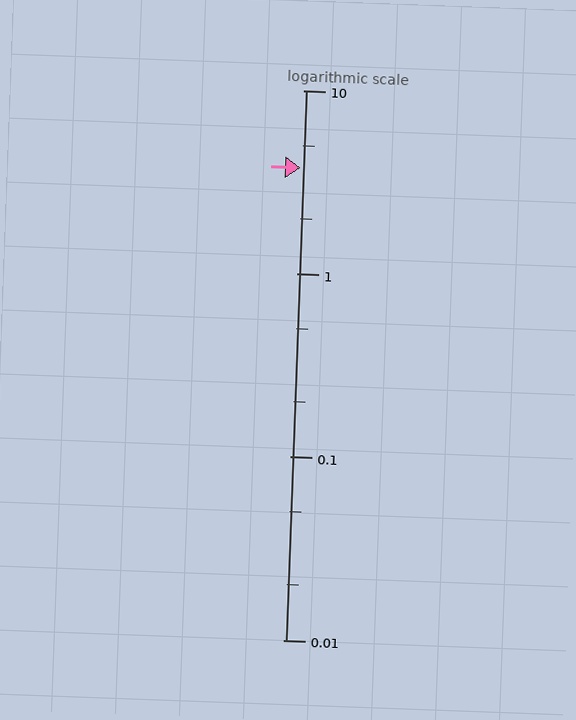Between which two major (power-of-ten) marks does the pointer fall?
The pointer is between 1 and 10.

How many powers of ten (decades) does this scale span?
The scale spans 3 decades, from 0.01 to 10.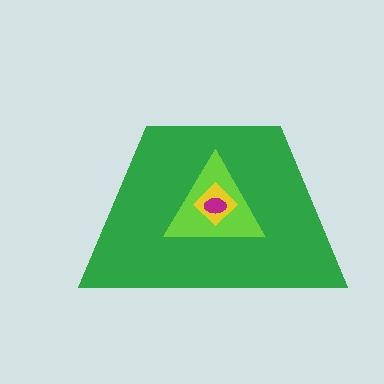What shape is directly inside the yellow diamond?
The magenta ellipse.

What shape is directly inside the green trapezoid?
The lime triangle.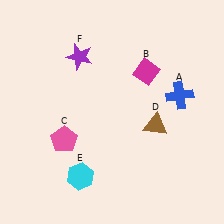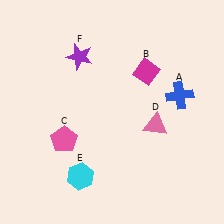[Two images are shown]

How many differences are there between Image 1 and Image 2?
There is 1 difference between the two images.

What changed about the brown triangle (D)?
In Image 1, D is brown. In Image 2, it changed to pink.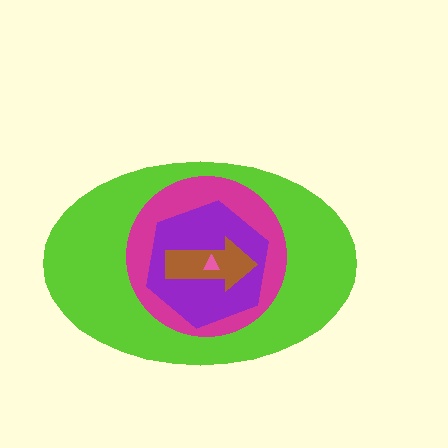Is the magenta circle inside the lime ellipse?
Yes.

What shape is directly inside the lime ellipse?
The magenta circle.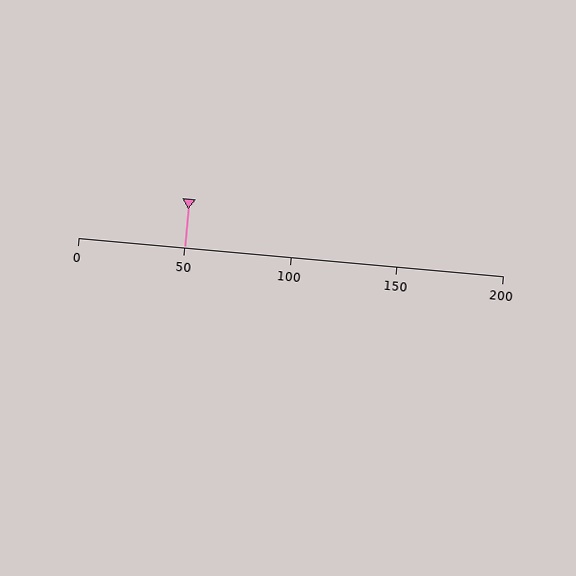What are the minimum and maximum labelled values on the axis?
The axis runs from 0 to 200.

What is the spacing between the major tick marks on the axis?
The major ticks are spaced 50 apart.